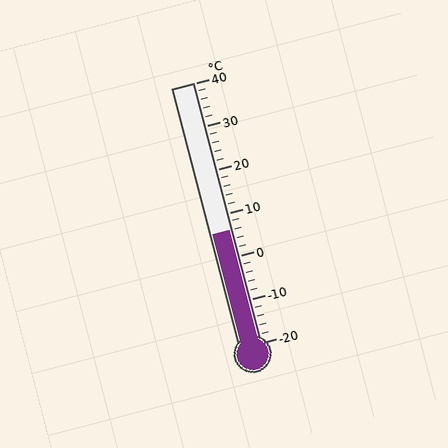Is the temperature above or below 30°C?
The temperature is below 30°C.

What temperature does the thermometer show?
The thermometer shows approximately 6°C.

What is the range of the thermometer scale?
The thermometer scale ranges from -20°C to 40°C.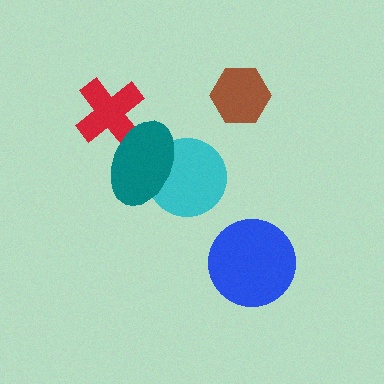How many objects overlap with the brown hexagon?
0 objects overlap with the brown hexagon.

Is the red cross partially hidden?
Yes, it is partially covered by another shape.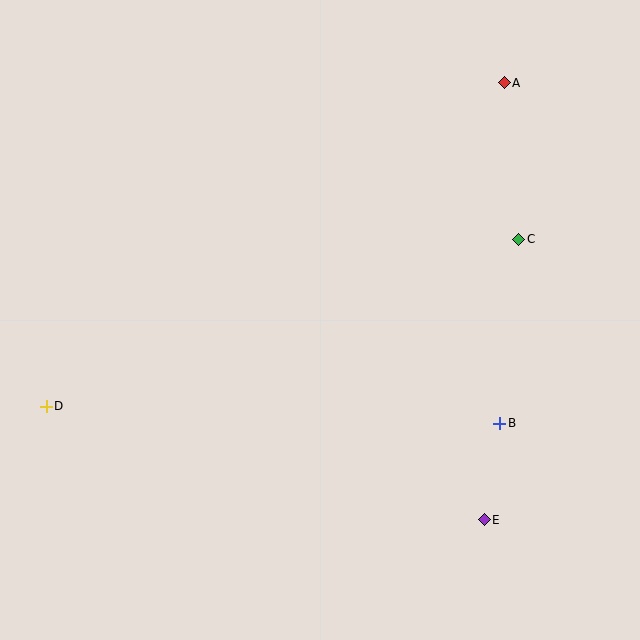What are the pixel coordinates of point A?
Point A is at (504, 83).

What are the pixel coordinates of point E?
Point E is at (484, 520).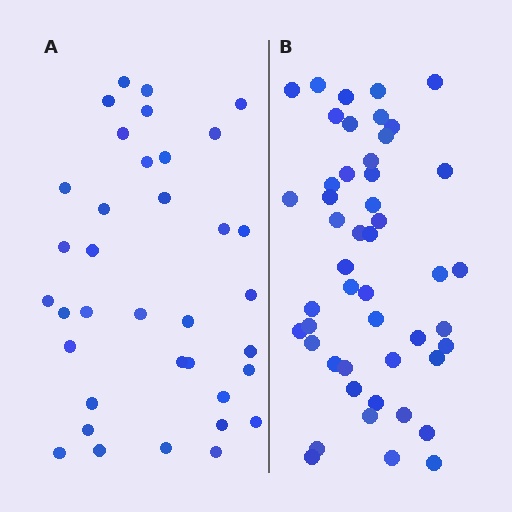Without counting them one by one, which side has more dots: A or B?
Region B (the right region) has more dots.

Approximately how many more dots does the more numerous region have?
Region B has roughly 12 or so more dots than region A.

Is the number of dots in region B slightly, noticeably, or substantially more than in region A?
Region B has noticeably more, but not dramatically so. The ratio is roughly 1.3 to 1.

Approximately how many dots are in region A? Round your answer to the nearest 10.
About 40 dots. (The exact count is 36, which rounds to 40.)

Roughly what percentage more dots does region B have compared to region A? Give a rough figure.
About 35% more.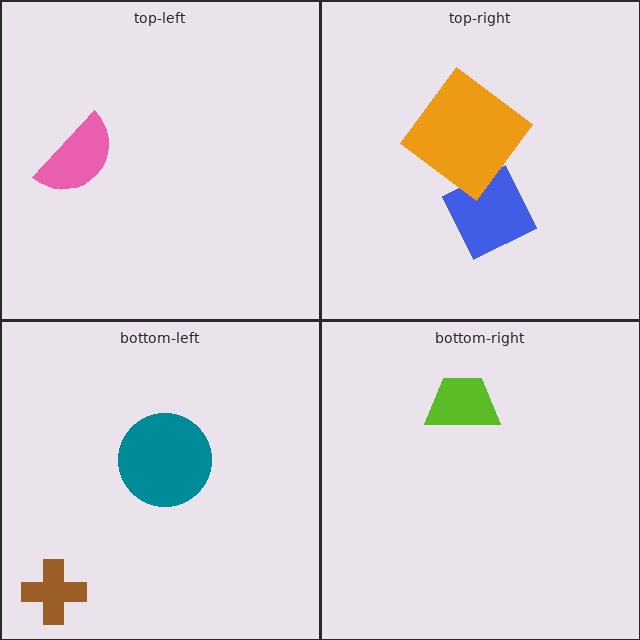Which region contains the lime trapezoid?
The bottom-right region.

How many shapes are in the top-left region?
1.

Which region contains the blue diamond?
The top-right region.